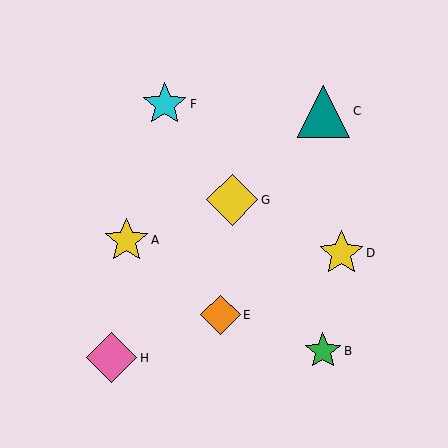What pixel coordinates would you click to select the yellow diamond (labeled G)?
Click at (232, 200) to select the yellow diamond G.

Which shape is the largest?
The teal triangle (labeled C) is the largest.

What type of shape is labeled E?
Shape E is an orange diamond.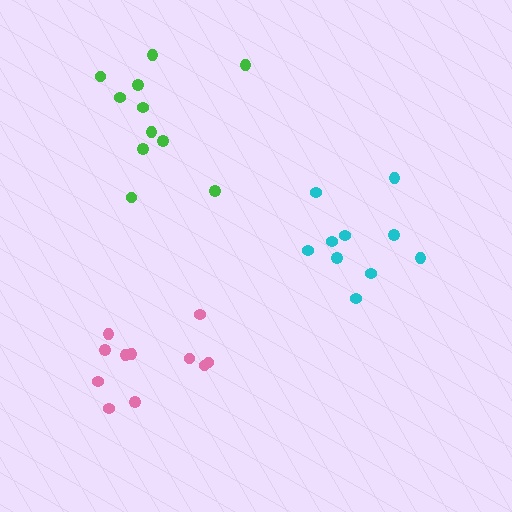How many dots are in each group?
Group 1: 10 dots, Group 2: 11 dots, Group 3: 11 dots (32 total).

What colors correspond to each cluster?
The clusters are colored: cyan, pink, green.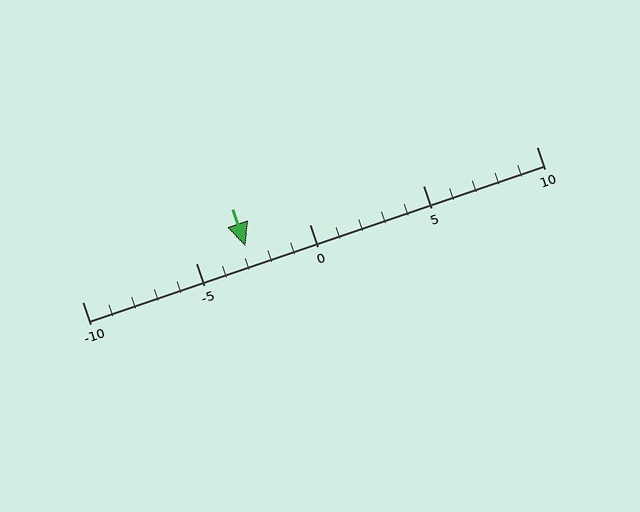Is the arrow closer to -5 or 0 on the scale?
The arrow is closer to -5.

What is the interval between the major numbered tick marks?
The major tick marks are spaced 5 units apart.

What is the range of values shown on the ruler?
The ruler shows values from -10 to 10.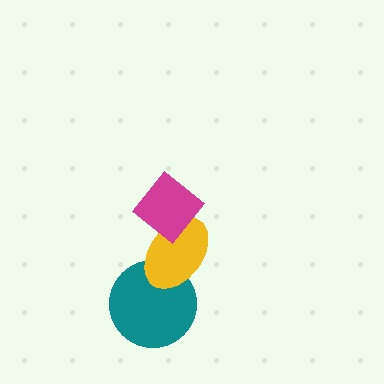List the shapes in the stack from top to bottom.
From top to bottom: the magenta diamond, the yellow ellipse, the teal circle.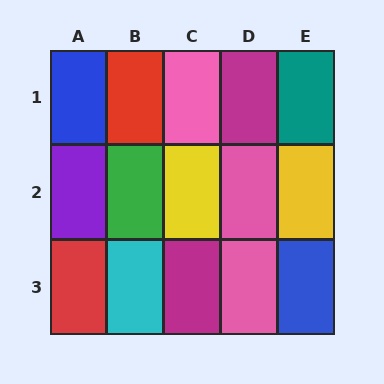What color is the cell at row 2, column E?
Yellow.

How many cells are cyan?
1 cell is cyan.